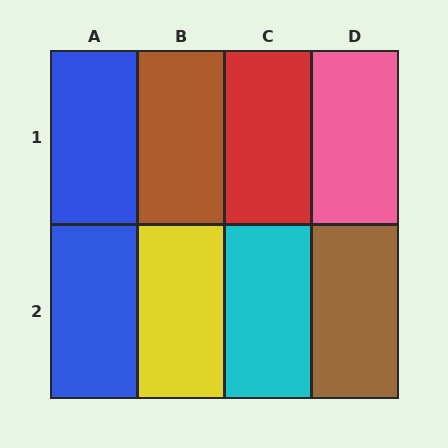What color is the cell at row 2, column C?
Cyan.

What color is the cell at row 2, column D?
Brown.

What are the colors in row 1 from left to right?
Blue, brown, red, pink.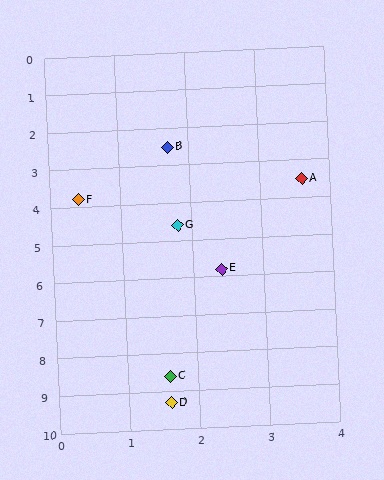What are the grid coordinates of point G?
Point G is at approximately (1.8, 4.6).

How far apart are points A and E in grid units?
Points A and E are about 2.6 grid units apart.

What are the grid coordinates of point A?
Point A is at approximately (3.6, 3.5).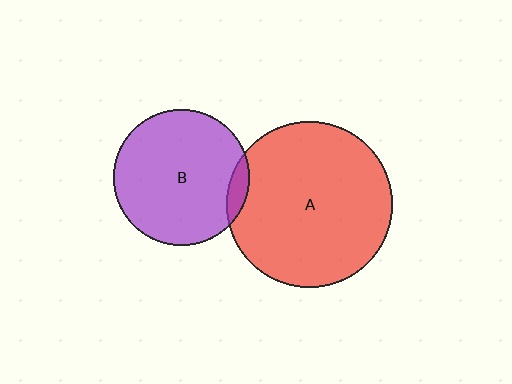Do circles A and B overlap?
Yes.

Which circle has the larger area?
Circle A (red).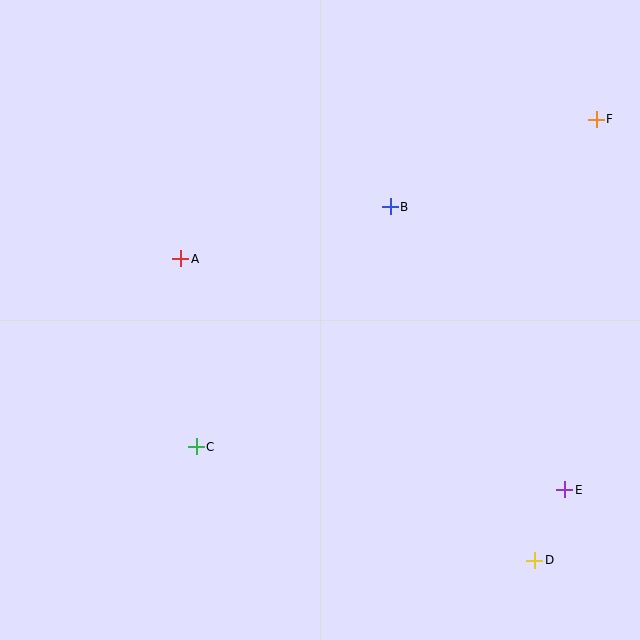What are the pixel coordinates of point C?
Point C is at (196, 447).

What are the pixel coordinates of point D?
Point D is at (535, 560).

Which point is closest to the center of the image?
Point B at (390, 207) is closest to the center.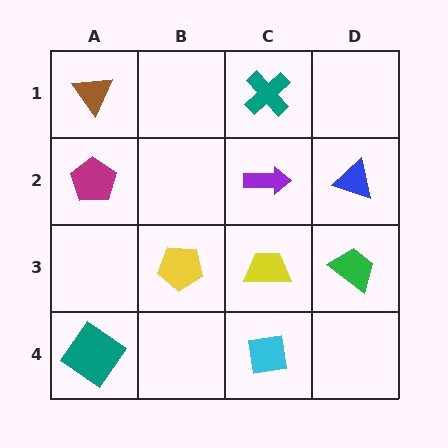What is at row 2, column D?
A blue triangle.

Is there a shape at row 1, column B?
No, that cell is empty.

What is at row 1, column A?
A brown triangle.